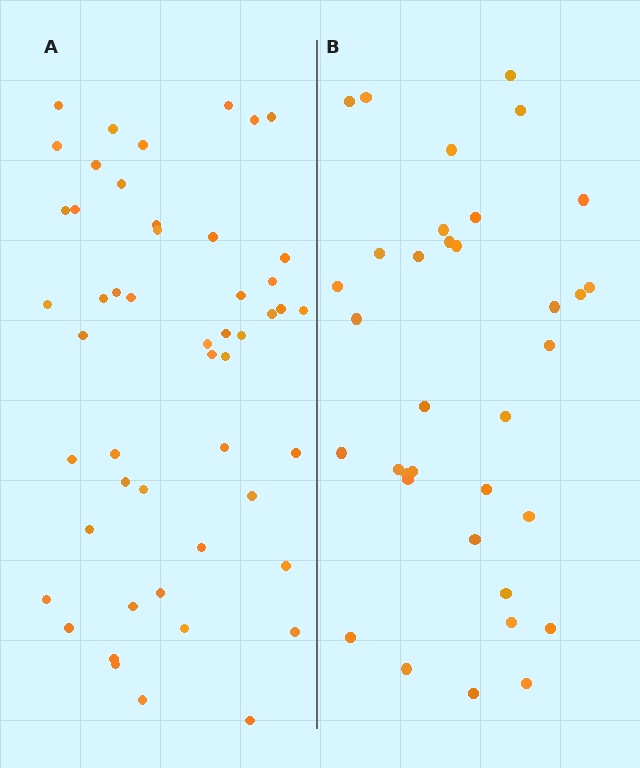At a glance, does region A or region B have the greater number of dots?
Region A (the left region) has more dots.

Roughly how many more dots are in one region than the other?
Region A has approximately 15 more dots than region B.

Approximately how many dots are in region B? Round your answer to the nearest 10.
About 40 dots. (The exact count is 35, which rounds to 40.)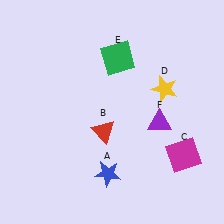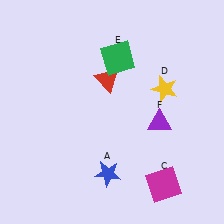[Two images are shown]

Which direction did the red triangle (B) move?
The red triangle (B) moved up.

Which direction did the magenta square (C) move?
The magenta square (C) moved down.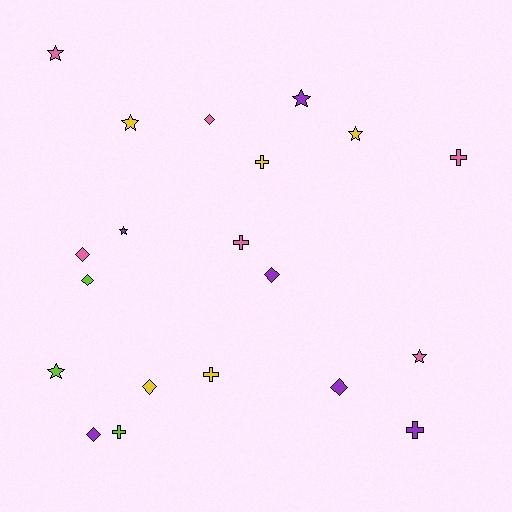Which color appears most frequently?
Purple, with 6 objects.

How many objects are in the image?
There are 20 objects.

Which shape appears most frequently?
Diamond, with 7 objects.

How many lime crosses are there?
There is 1 lime cross.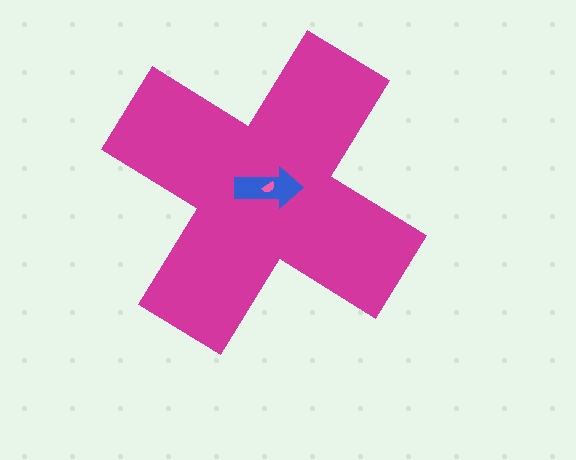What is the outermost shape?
The magenta cross.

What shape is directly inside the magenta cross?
The blue arrow.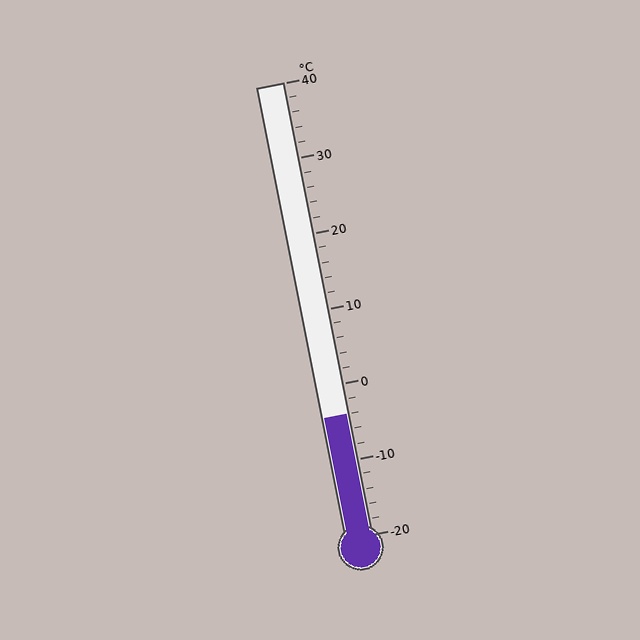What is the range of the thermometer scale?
The thermometer scale ranges from -20°C to 40°C.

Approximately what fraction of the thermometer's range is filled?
The thermometer is filled to approximately 25% of its range.